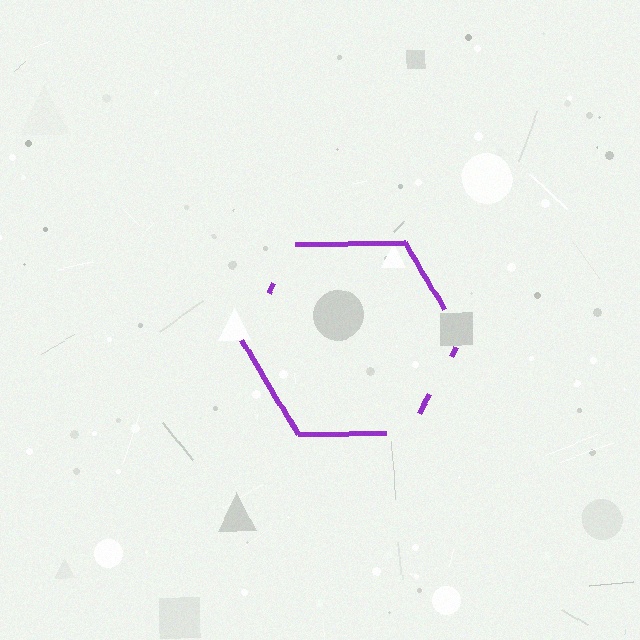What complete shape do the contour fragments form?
The contour fragments form a hexagon.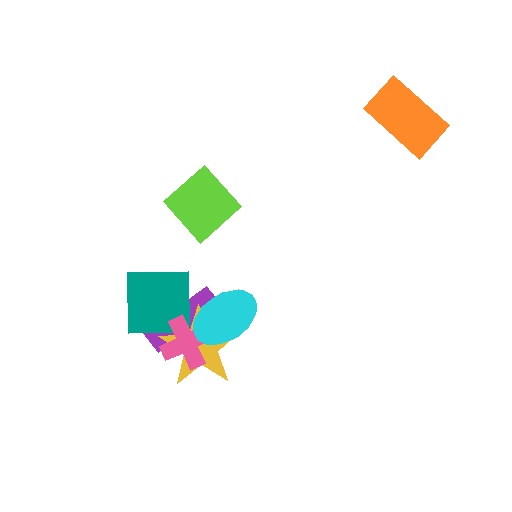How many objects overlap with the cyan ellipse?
3 objects overlap with the cyan ellipse.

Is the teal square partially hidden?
Yes, it is partially covered by another shape.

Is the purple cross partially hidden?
Yes, it is partially covered by another shape.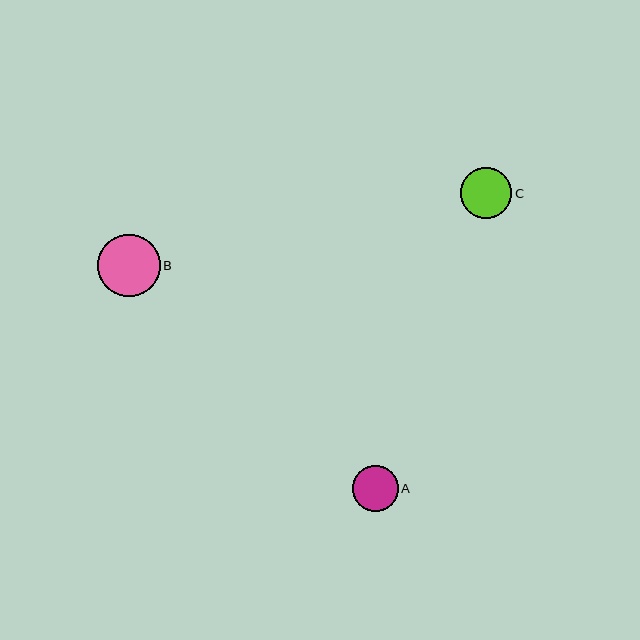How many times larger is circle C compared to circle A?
Circle C is approximately 1.1 times the size of circle A.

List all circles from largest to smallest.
From largest to smallest: B, C, A.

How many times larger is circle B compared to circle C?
Circle B is approximately 1.2 times the size of circle C.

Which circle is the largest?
Circle B is the largest with a size of approximately 62 pixels.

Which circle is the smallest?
Circle A is the smallest with a size of approximately 46 pixels.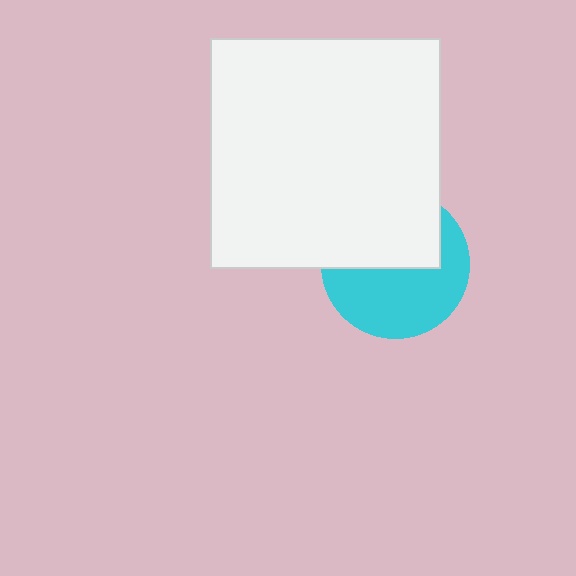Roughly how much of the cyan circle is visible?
About half of it is visible (roughly 53%).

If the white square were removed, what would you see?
You would see the complete cyan circle.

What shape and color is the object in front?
The object in front is a white square.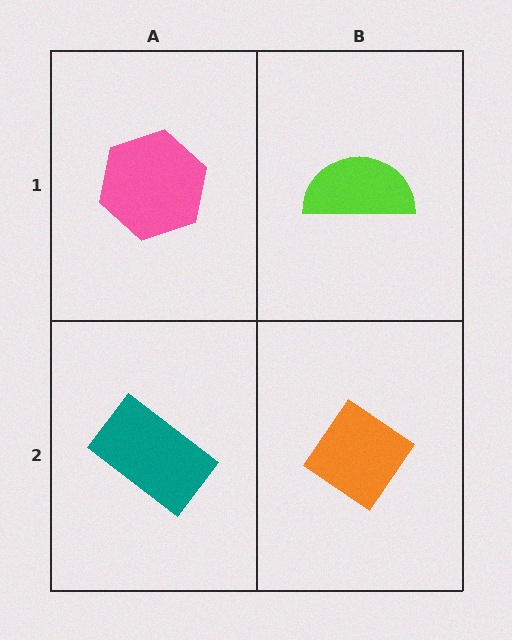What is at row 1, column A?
A pink hexagon.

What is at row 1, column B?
A lime semicircle.